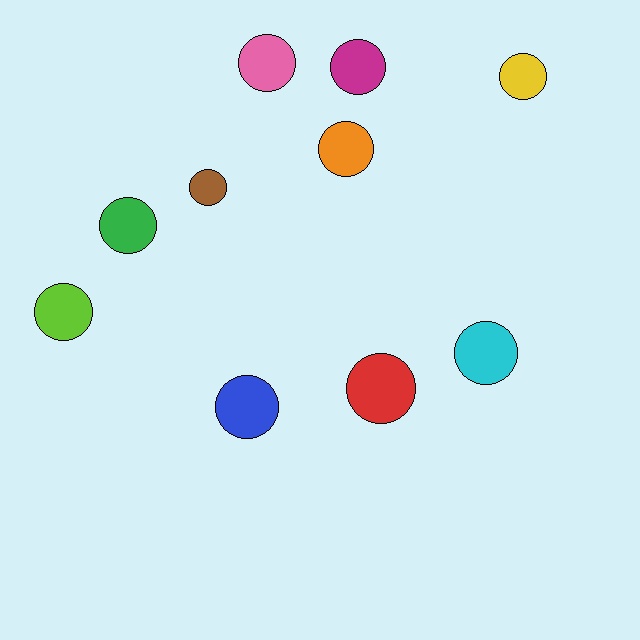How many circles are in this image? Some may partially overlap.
There are 10 circles.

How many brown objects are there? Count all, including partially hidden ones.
There is 1 brown object.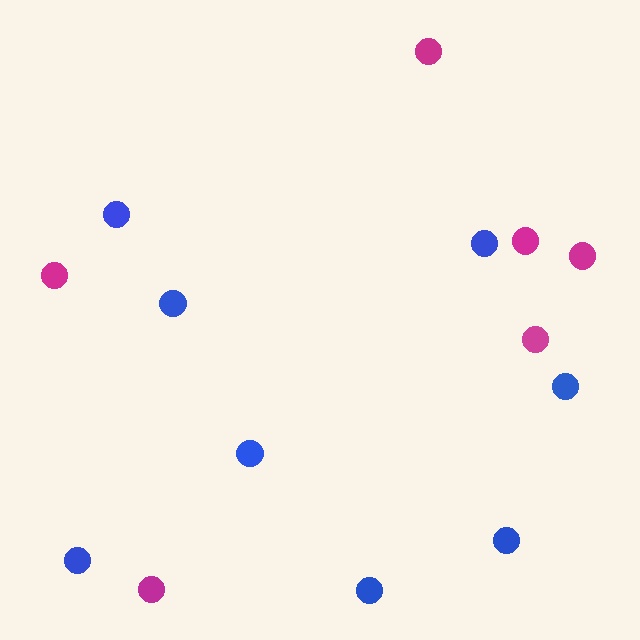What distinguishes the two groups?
There are 2 groups: one group of blue circles (8) and one group of magenta circles (6).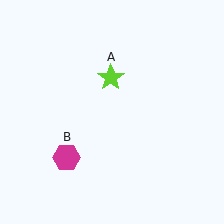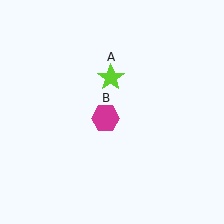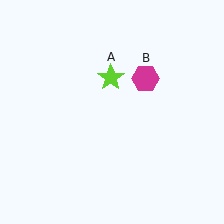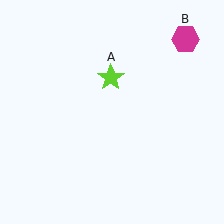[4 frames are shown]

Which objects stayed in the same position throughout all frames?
Lime star (object A) remained stationary.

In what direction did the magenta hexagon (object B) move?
The magenta hexagon (object B) moved up and to the right.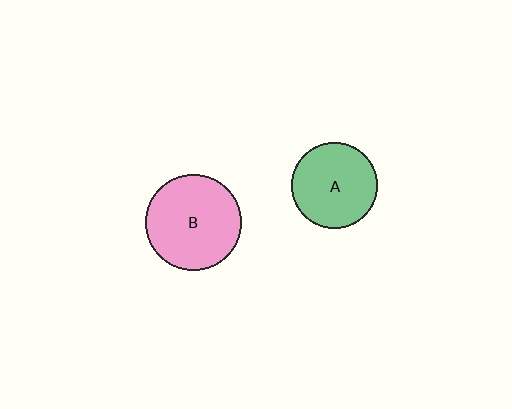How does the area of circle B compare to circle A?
Approximately 1.2 times.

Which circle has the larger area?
Circle B (pink).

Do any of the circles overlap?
No, none of the circles overlap.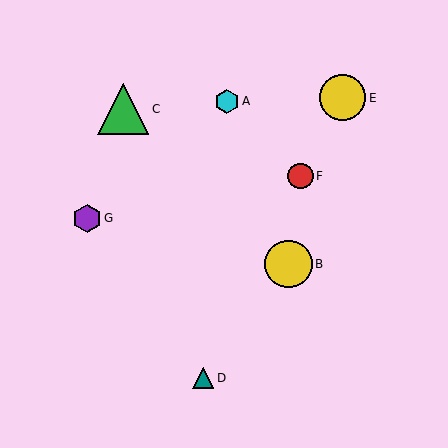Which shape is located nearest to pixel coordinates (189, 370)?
The teal triangle (labeled D) at (203, 378) is nearest to that location.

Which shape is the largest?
The green triangle (labeled C) is the largest.